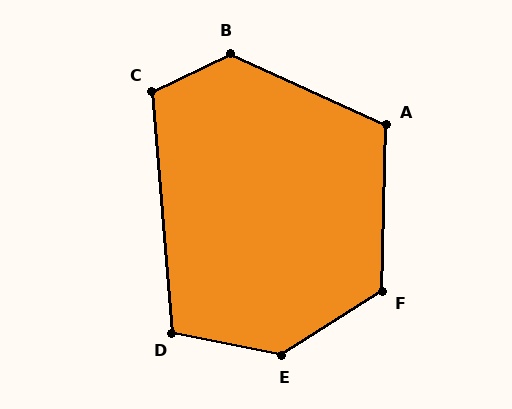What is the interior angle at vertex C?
Approximately 111 degrees (obtuse).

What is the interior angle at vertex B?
Approximately 129 degrees (obtuse).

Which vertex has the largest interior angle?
E, at approximately 136 degrees.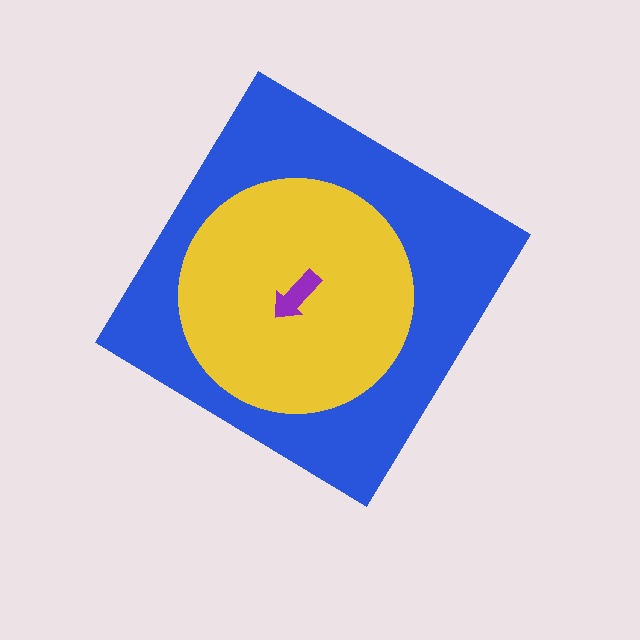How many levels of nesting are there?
3.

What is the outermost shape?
The blue diamond.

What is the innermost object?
The purple arrow.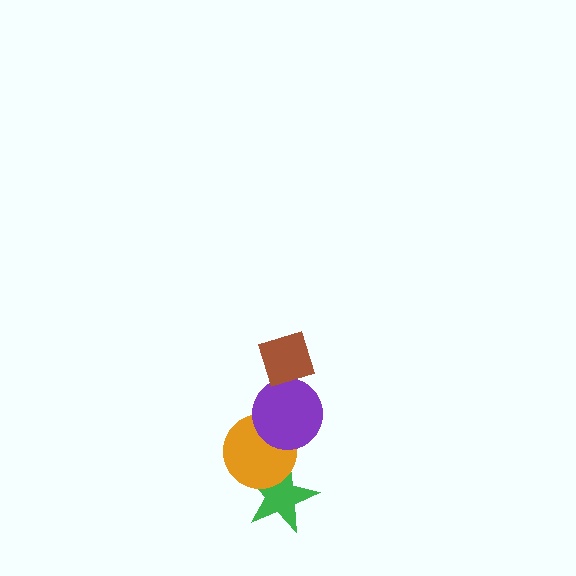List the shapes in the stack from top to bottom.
From top to bottom: the brown diamond, the purple circle, the orange circle, the green star.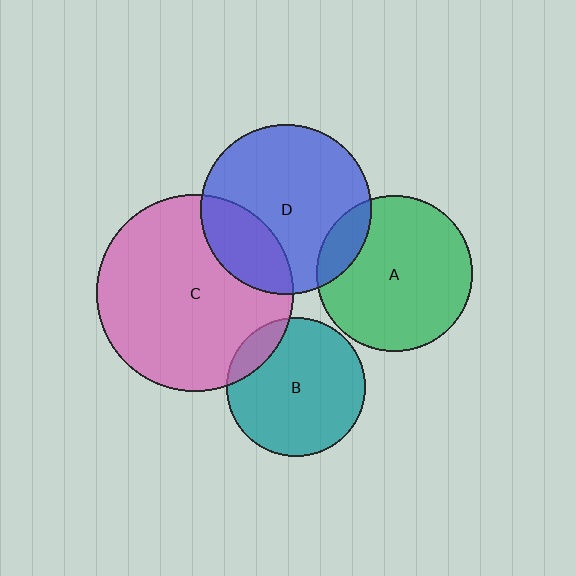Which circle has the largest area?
Circle C (pink).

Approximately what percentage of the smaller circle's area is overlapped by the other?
Approximately 15%.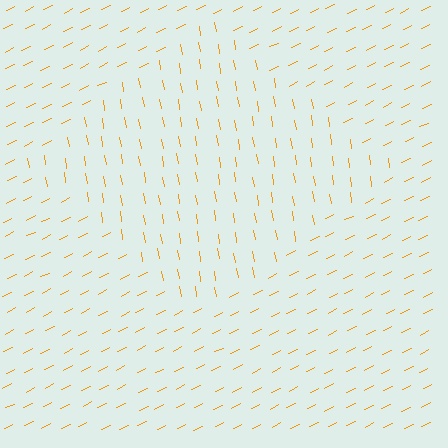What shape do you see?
I see a diamond.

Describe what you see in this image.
The image is filled with small orange line segments. A diamond region in the image has lines oriented differently from the surrounding lines, creating a visible texture boundary.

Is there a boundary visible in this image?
Yes, there is a texture boundary formed by a change in line orientation.